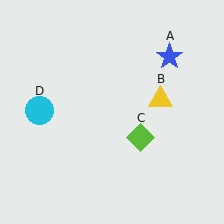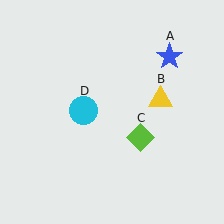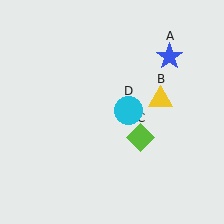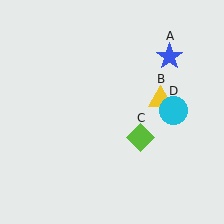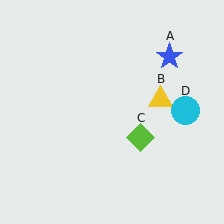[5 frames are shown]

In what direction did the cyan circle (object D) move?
The cyan circle (object D) moved right.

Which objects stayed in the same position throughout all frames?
Blue star (object A) and yellow triangle (object B) and lime diamond (object C) remained stationary.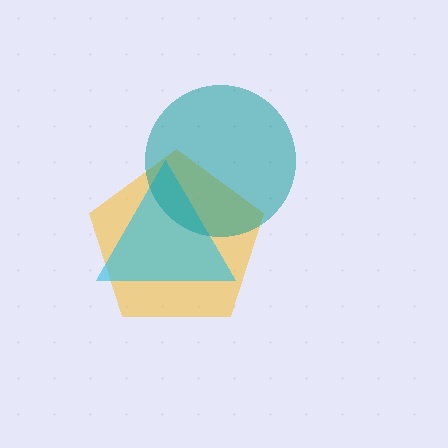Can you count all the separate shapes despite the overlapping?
Yes, there are 3 separate shapes.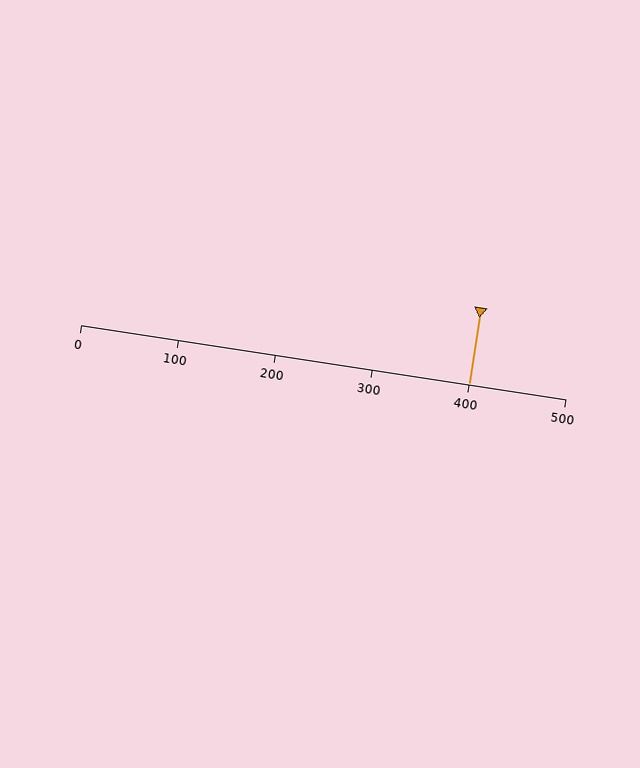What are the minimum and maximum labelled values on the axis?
The axis runs from 0 to 500.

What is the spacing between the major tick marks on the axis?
The major ticks are spaced 100 apart.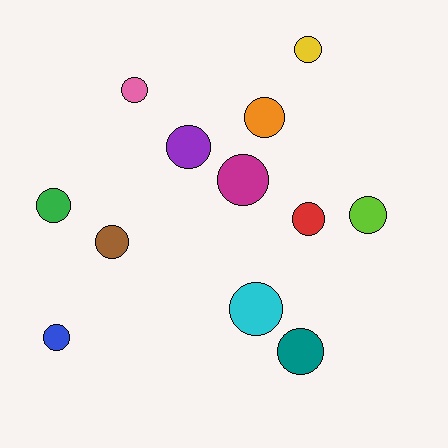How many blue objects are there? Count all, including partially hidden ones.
There is 1 blue object.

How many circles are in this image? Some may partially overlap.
There are 12 circles.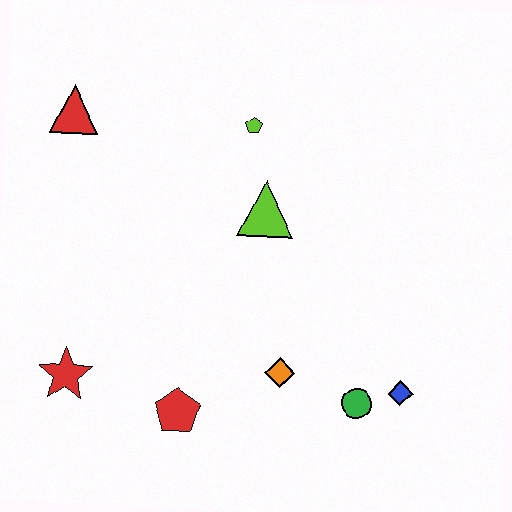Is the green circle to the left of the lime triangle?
No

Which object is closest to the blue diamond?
The green circle is closest to the blue diamond.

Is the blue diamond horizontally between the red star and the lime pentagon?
No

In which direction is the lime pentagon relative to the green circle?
The lime pentagon is above the green circle.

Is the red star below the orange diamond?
Yes